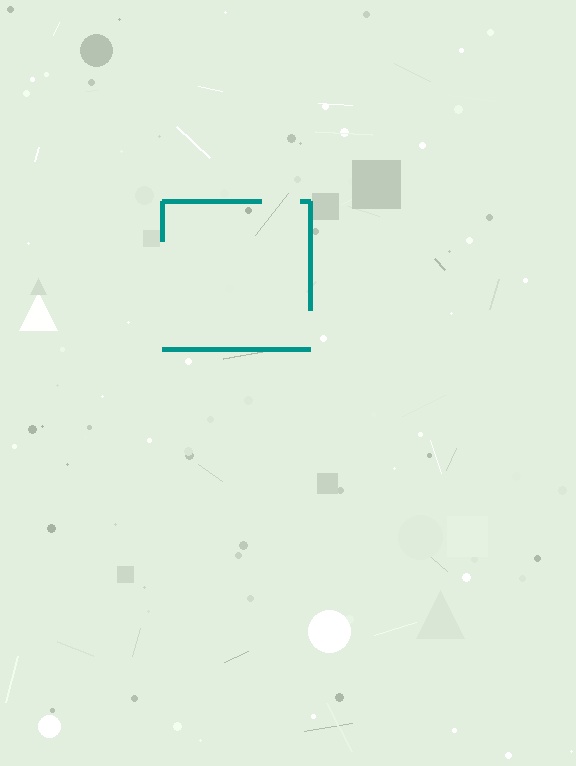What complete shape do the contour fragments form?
The contour fragments form a square.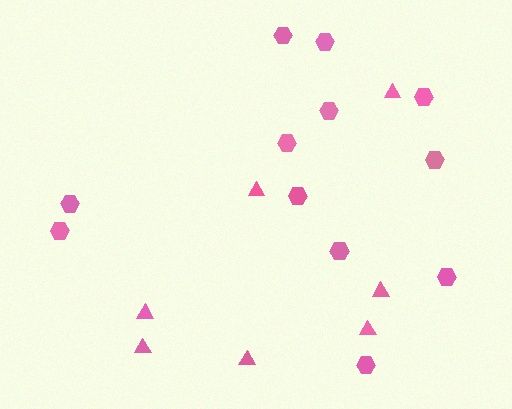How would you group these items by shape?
There are 2 groups: one group of hexagons (12) and one group of triangles (7).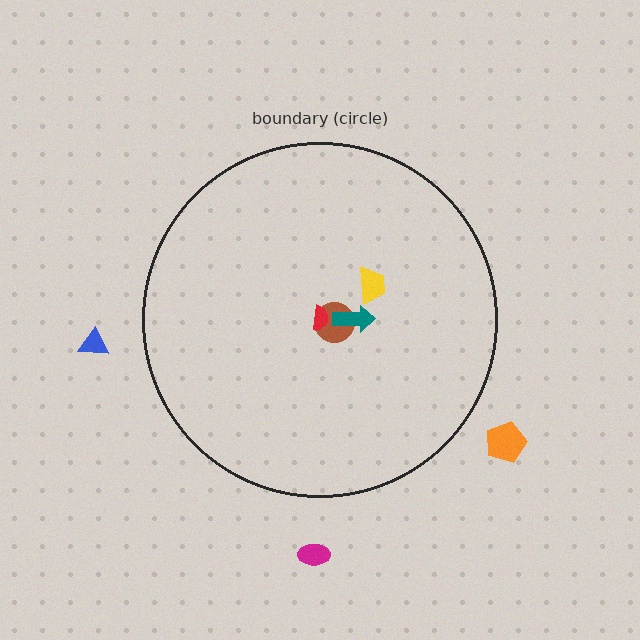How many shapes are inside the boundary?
4 inside, 3 outside.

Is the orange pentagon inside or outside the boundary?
Outside.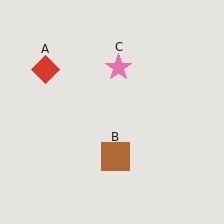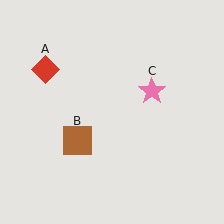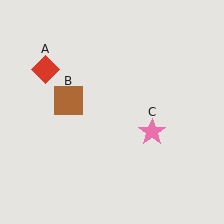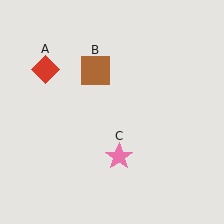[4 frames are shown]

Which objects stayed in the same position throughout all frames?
Red diamond (object A) remained stationary.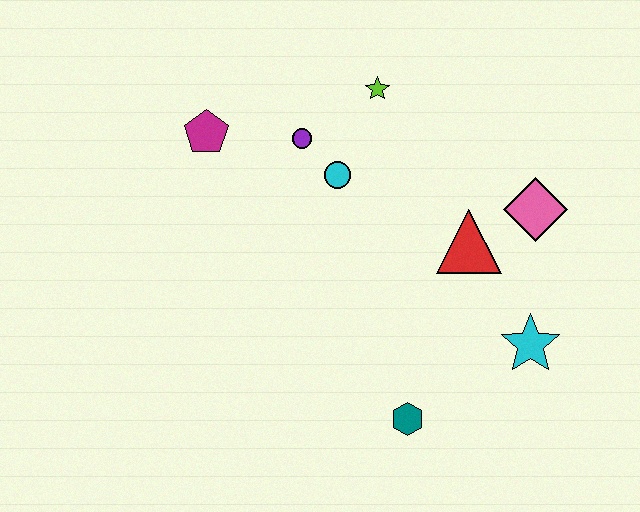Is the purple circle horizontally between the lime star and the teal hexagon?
No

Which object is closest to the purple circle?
The cyan circle is closest to the purple circle.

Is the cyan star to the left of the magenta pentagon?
No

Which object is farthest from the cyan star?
The magenta pentagon is farthest from the cyan star.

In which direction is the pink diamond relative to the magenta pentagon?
The pink diamond is to the right of the magenta pentagon.